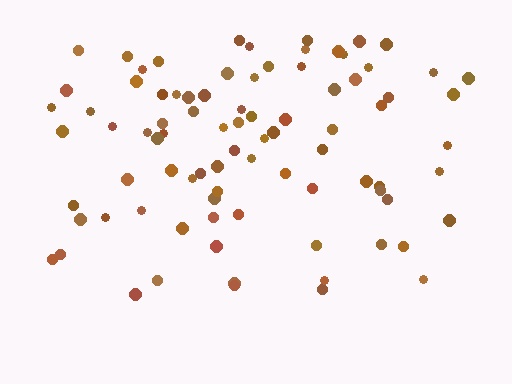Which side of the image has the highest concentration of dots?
The top.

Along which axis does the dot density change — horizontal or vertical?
Vertical.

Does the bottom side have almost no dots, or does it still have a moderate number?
Still a moderate number, just noticeably fewer than the top.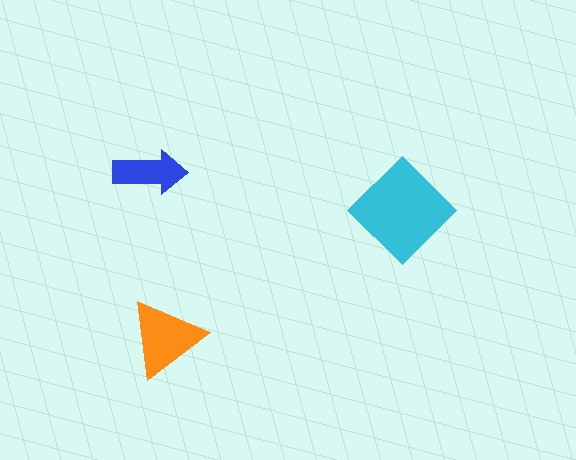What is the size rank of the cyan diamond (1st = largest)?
1st.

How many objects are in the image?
There are 3 objects in the image.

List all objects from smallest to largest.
The blue arrow, the orange triangle, the cyan diamond.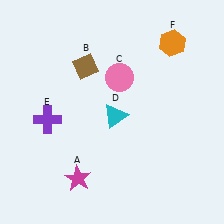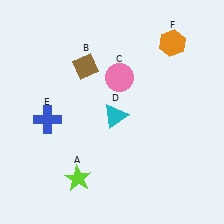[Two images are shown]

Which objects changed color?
A changed from magenta to lime. E changed from purple to blue.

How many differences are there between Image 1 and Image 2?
There are 2 differences between the two images.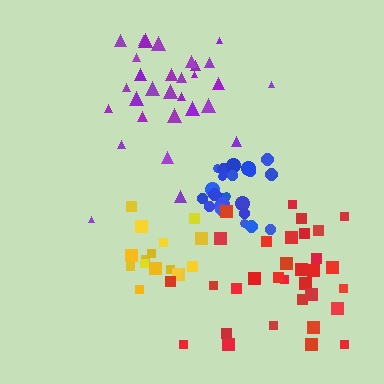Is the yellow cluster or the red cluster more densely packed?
Yellow.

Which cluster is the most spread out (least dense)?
Purple.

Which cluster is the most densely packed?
Blue.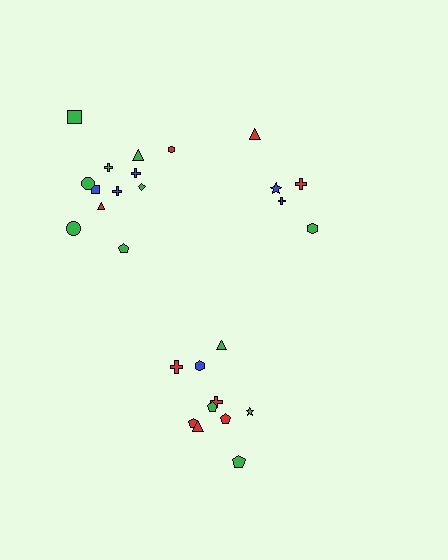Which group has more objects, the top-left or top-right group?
The top-left group.